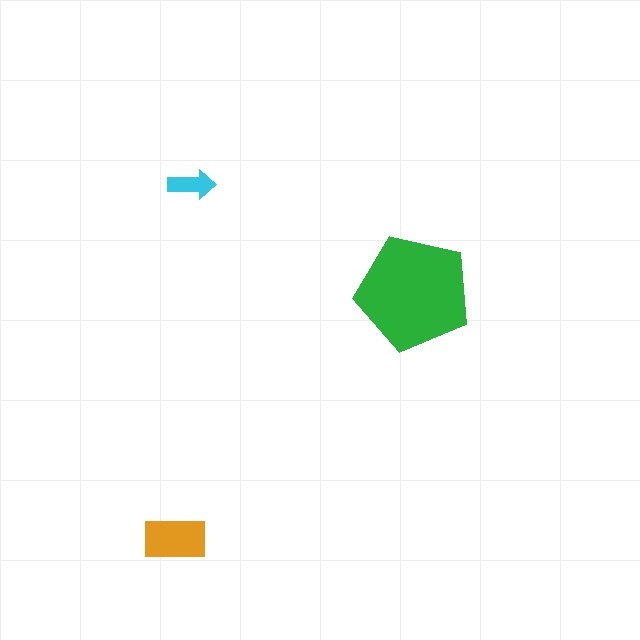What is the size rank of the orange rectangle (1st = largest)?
2nd.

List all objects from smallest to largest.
The cyan arrow, the orange rectangle, the green pentagon.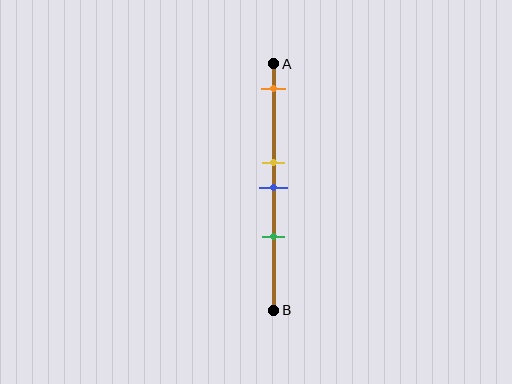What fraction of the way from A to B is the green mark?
The green mark is approximately 70% (0.7) of the way from A to B.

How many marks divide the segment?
There are 4 marks dividing the segment.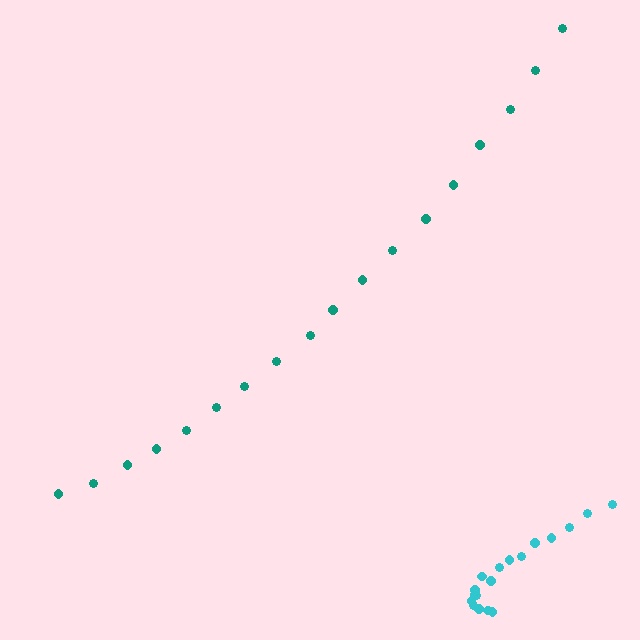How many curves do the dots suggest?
There are 2 distinct paths.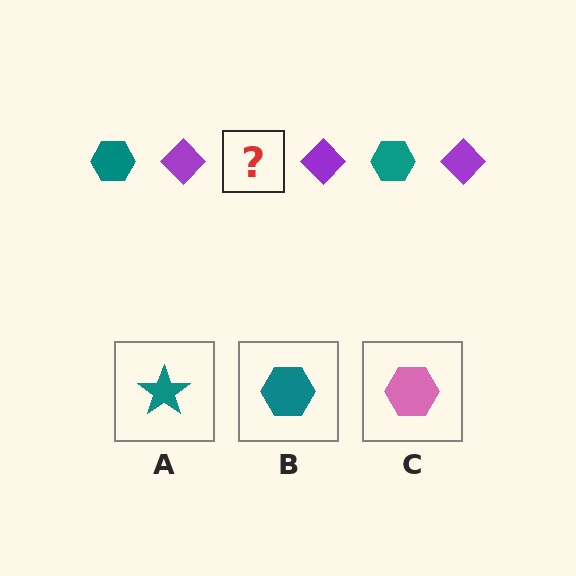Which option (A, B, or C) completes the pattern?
B.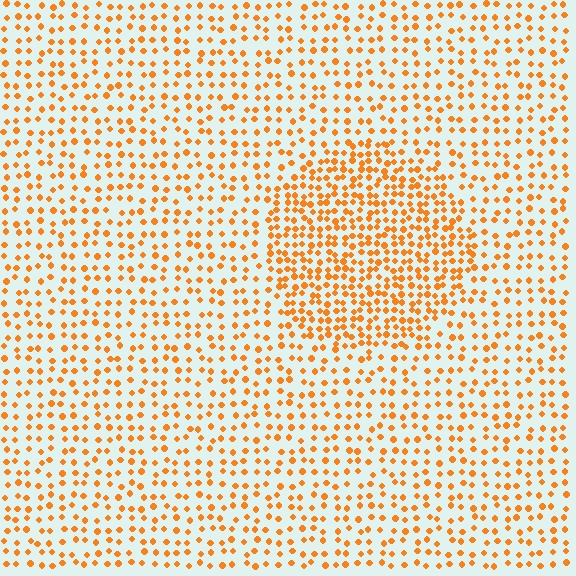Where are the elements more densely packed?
The elements are more densely packed inside the circle boundary.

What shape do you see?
I see a circle.